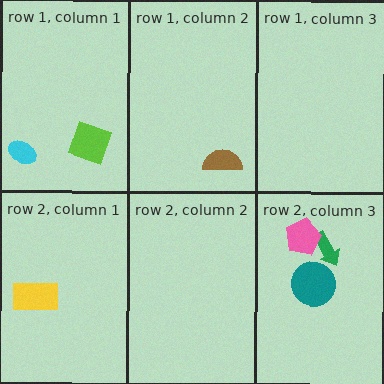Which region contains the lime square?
The row 1, column 1 region.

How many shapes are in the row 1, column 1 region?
2.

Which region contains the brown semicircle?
The row 1, column 2 region.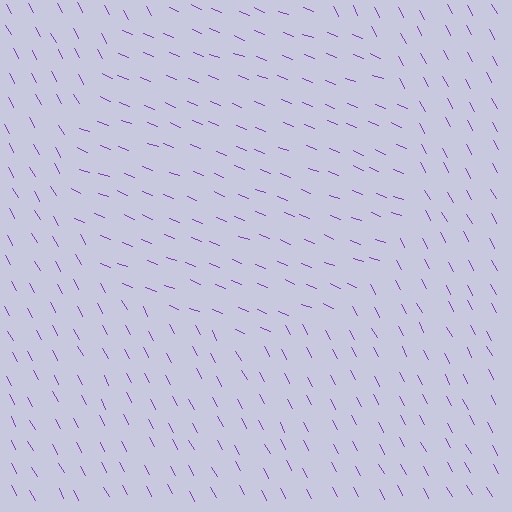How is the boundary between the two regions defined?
The boundary is defined purely by a change in line orientation (approximately 40 degrees difference). All lines are the same color and thickness.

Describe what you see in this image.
The image is filled with small purple line segments. A circle region in the image has lines oriented differently from the surrounding lines, creating a visible texture boundary.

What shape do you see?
I see a circle.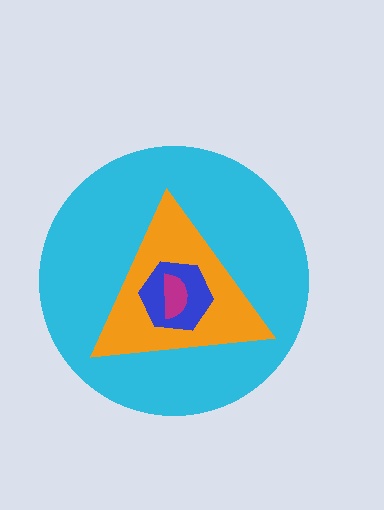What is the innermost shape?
The magenta semicircle.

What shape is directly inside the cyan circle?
The orange triangle.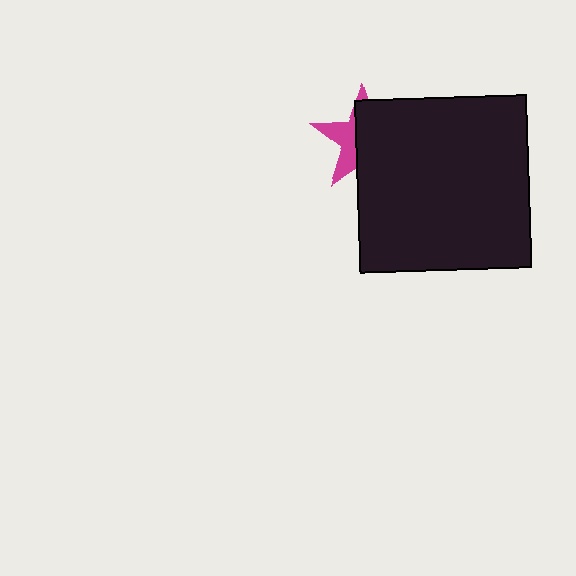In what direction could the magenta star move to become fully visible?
The magenta star could move left. That would shift it out from behind the black square entirely.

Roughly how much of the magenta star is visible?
A small part of it is visible (roughly 37%).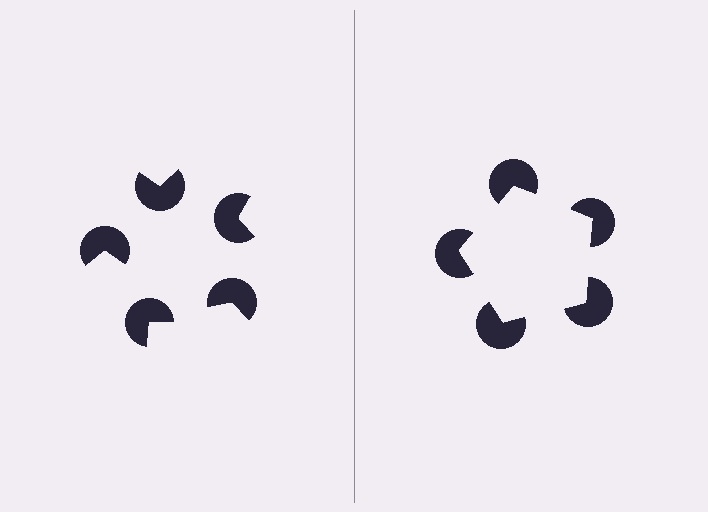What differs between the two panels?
The pac-man discs are positioned identically on both sides; only the wedge orientations differ. On the right they align to a pentagon; on the left they are misaligned.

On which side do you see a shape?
An illusory pentagon appears on the right side. On the left side the wedge cuts are rotated, so no coherent shape forms.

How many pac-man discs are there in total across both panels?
10 — 5 on each side.